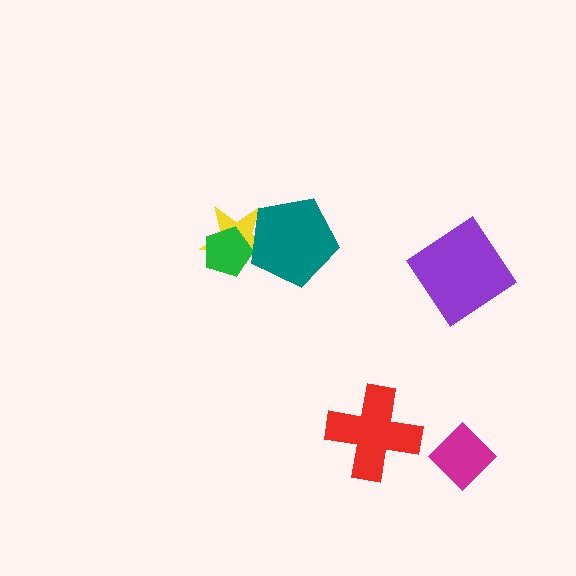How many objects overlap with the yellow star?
2 objects overlap with the yellow star.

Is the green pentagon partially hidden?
Yes, it is partially covered by another shape.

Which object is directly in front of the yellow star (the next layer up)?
The green pentagon is directly in front of the yellow star.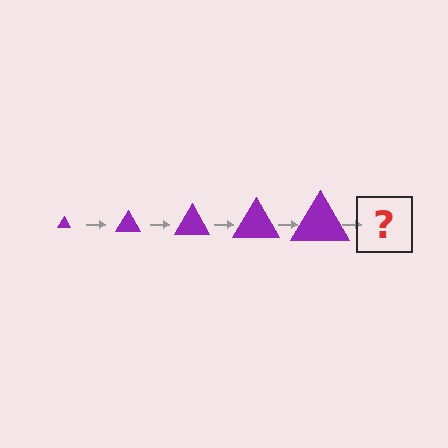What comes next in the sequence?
The next element should be a purple triangle, larger than the previous one.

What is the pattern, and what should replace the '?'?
The pattern is that the triangle gets progressively larger each step. The '?' should be a purple triangle, larger than the previous one.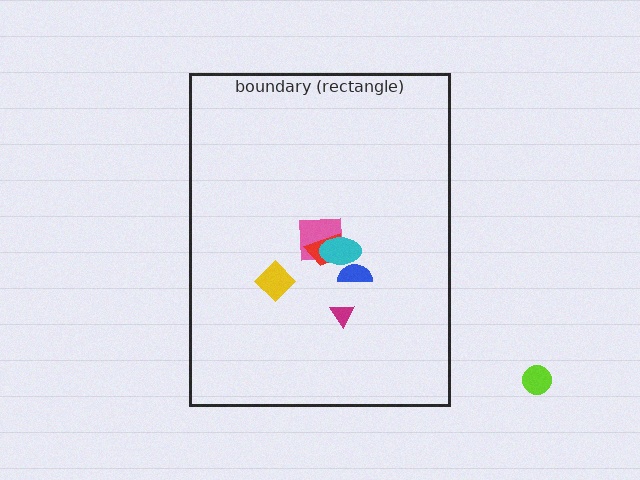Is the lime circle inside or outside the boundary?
Outside.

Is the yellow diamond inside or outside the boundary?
Inside.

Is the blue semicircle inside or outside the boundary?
Inside.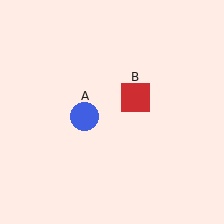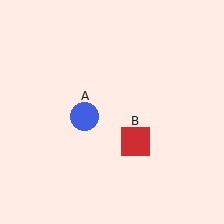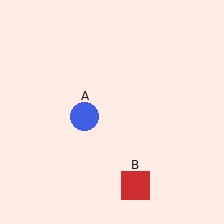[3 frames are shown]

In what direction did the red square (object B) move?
The red square (object B) moved down.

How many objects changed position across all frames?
1 object changed position: red square (object B).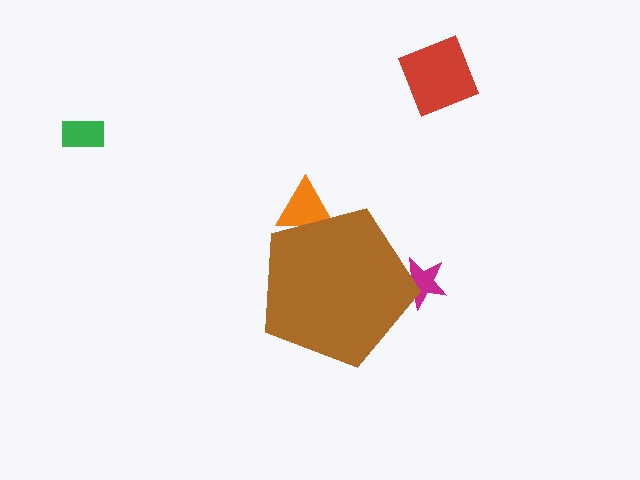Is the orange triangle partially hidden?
Yes, the orange triangle is partially hidden behind the brown pentagon.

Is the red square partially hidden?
No, the red square is fully visible.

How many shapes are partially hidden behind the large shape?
2 shapes are partially hidden.